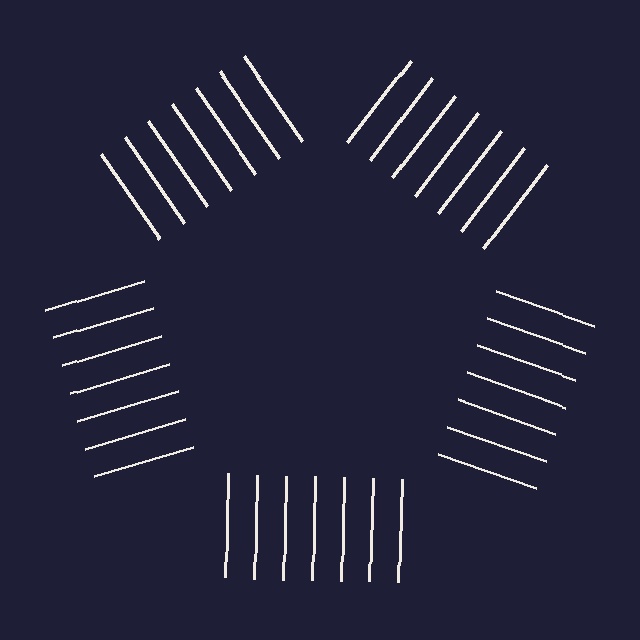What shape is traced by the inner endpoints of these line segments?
An illusory pentagon — the line segments terminate on its edges but no continuous stroke is drawn.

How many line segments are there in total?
35 — 7 along each of the 5 edges.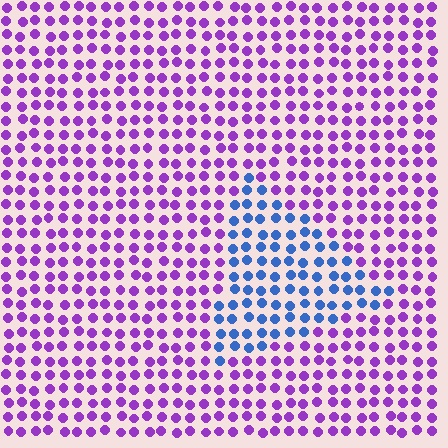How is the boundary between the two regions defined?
The boundary is defined purely by a slight shift in hue (about 62 degrees). Spacing, size, and orientation are identical on both sides.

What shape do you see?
I see a triangle.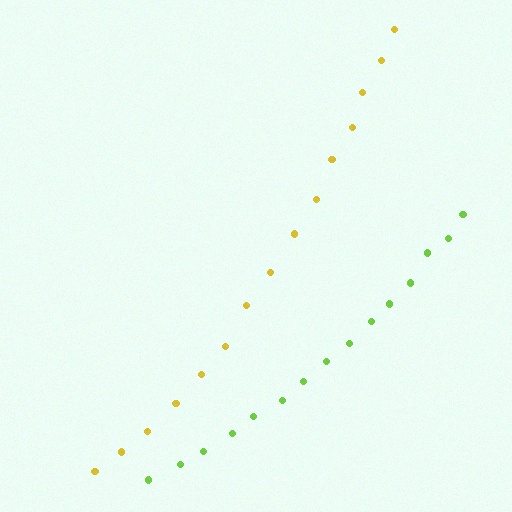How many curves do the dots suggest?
There are 2 distinct paths.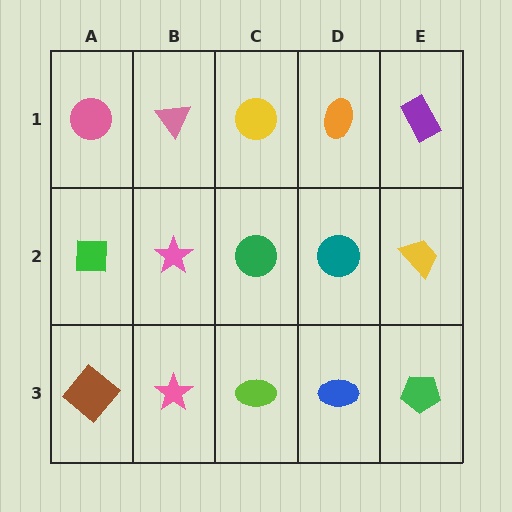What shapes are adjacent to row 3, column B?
A pink star (row 2, column B), a brown diamond (row 3, column A), a lime ellipse (row 3, column C).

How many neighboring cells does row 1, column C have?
3.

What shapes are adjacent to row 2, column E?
A purple rectangle (row 1, column E), a green pentagon (row 3, column E), a teal circle (row 2, column D).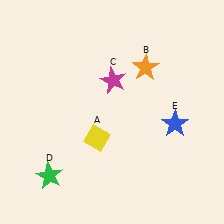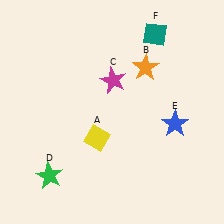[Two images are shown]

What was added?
A teal diamond (F) was added in Image 2.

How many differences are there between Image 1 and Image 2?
There is 1 difference between the two images.